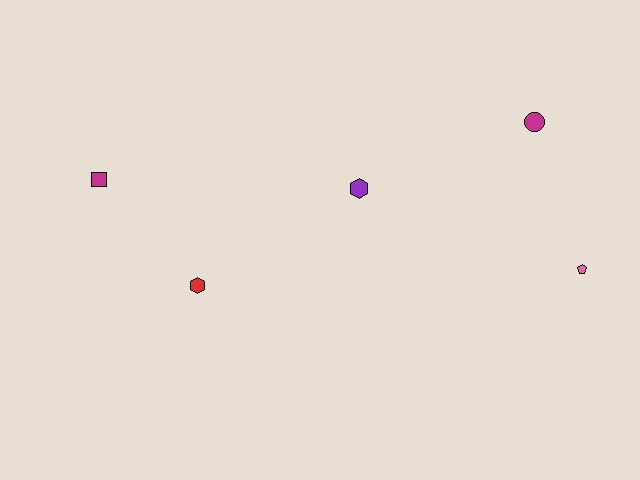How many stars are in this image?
There are no stars.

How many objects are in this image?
There are 5 objects.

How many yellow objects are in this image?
There are no yellow objects.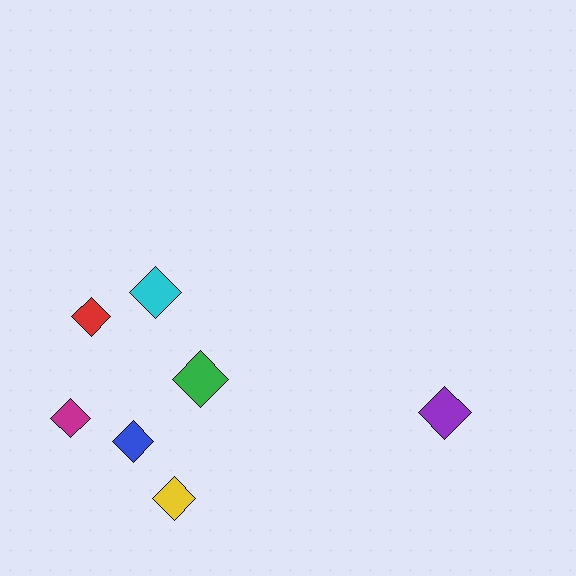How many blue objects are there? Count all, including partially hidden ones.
There is 1 blue object.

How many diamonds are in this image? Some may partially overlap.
There are 7 diamonds.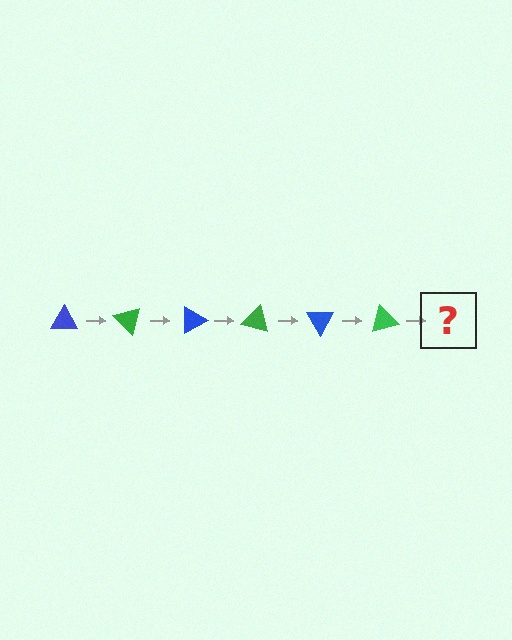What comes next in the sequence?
The next element should be a blue triangle, rotated 270 degrees from the start.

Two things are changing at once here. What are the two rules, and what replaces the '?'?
The two rules are that it rotates 45 degrees each step and the color cycles through blue and green. The '?' should be a blue triangle, rotated 270 degrees from the start.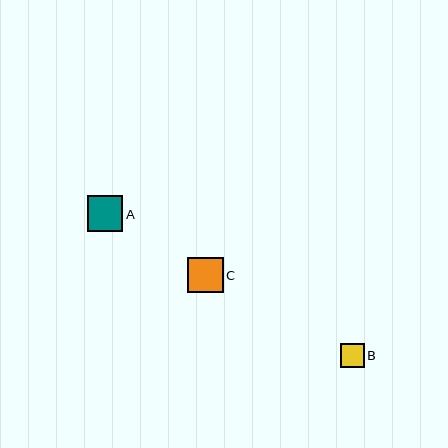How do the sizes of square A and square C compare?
Square A and square C are approximately the same size.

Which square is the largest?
Square A is the largest with a size of approximately 36 pixels.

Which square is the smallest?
Square B is the smallest with a size of approximately 24 pixels.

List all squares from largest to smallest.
From largest to smallest: A, C, B.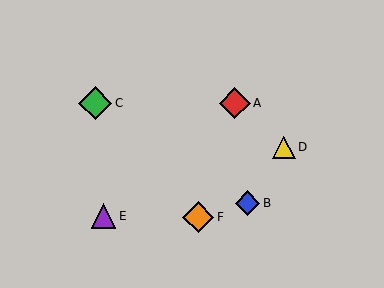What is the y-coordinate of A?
Object A is at y≈103.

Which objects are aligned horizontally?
Objects A, C are aligned horizontally.